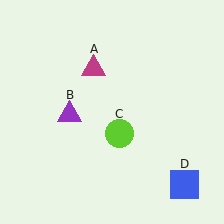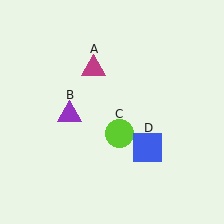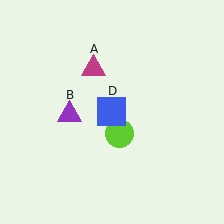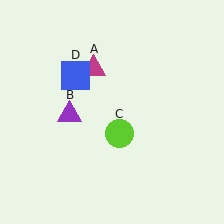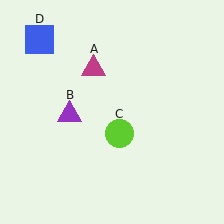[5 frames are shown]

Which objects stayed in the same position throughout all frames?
Magenta triangle (object A) and purple triangle (object B) and lime circle (object C) remained stationary.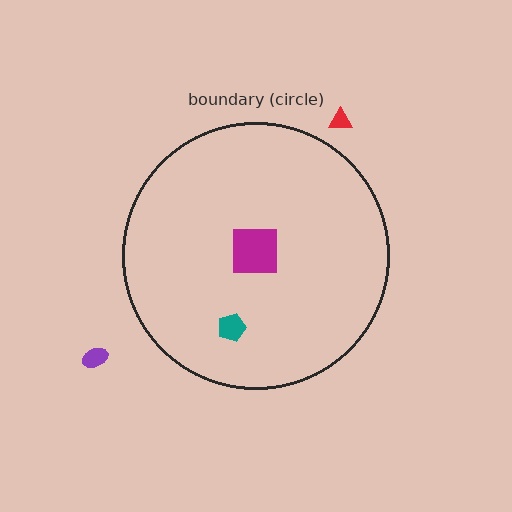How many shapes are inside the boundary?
2 inside, 2 outside.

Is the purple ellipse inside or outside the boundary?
Outside.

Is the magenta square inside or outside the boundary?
Inside.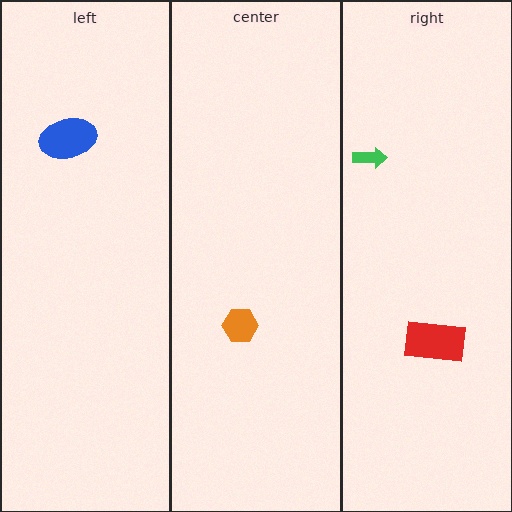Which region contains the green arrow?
The right region.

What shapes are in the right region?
The green arrow, the red rectangle.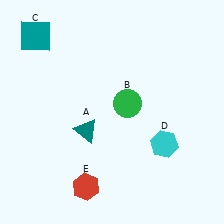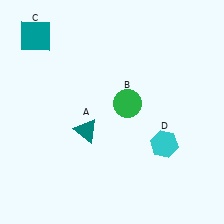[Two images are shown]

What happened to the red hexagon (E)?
The red hexagon (E) was removed in Image 2. It was in the bottom-left area of Image 1.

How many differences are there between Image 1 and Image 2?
There is 1 difference between the two images.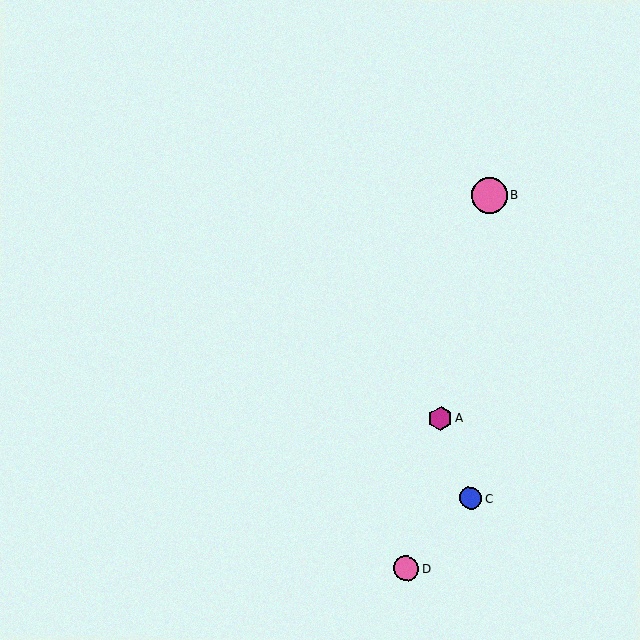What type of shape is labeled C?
Shape C is a blue circle.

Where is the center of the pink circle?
The center of the pink circle is at (406, 569).